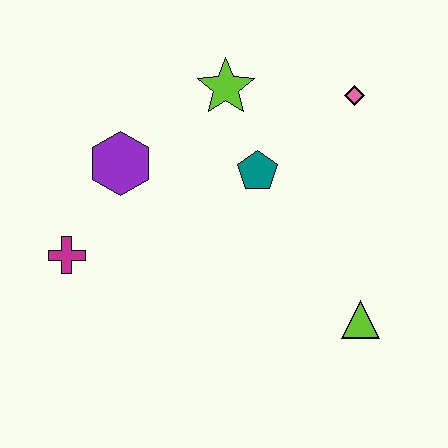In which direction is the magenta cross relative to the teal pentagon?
The magenta cross is to the left of the teal pentagon.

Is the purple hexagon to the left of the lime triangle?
Yes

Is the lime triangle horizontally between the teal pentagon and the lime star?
No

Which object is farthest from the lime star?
The lime triangle is farthest from the lime star.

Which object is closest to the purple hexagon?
The magenta cross is closest to the purple hexagon.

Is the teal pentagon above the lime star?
No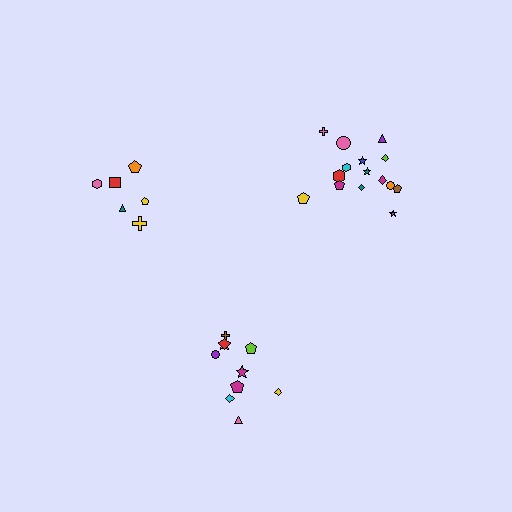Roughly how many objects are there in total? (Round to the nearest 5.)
Roughly 30 objects in total.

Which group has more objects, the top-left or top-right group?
The top-right group.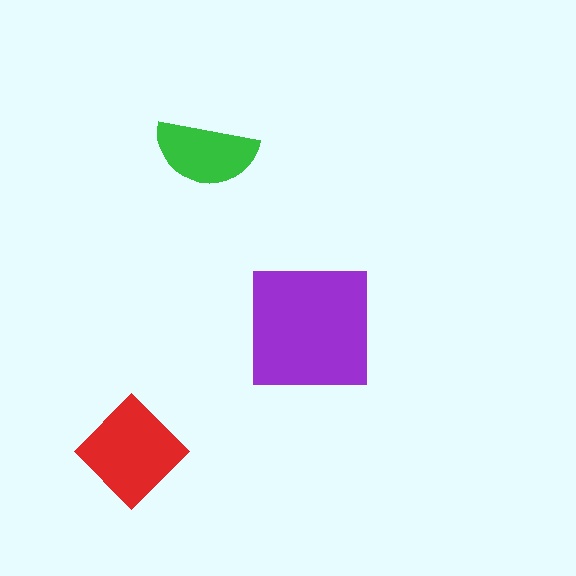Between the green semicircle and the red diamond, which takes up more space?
The red diamond.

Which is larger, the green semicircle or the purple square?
The purple square.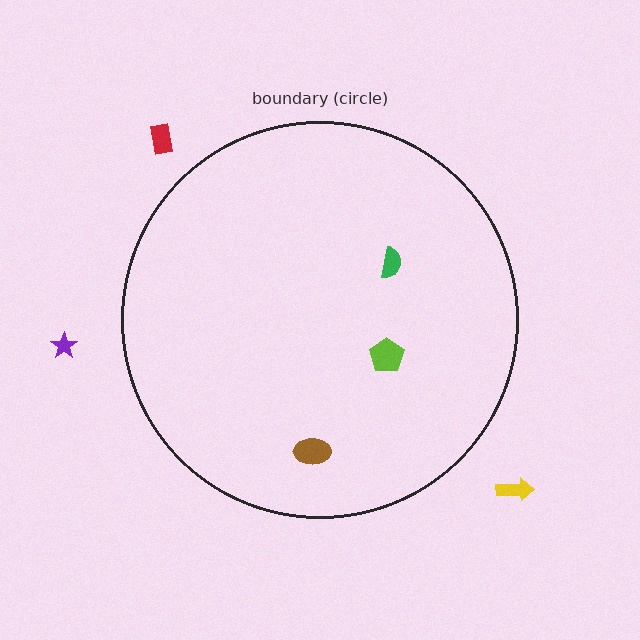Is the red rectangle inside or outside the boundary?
Outside.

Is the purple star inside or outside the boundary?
Outside.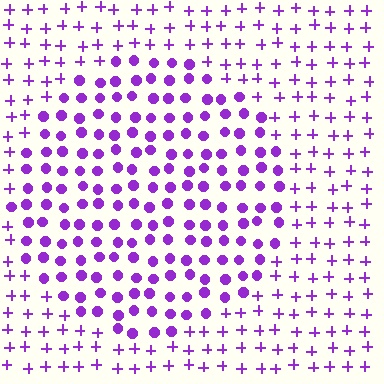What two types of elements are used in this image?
The image uses circles inside the circle region and plus signs outside it.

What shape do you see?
I see a circle.